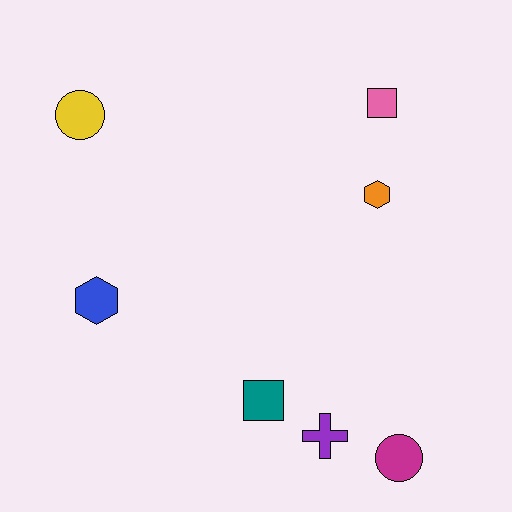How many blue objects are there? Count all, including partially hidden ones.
There is 1 blue object.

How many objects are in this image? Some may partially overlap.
There are 7 objects.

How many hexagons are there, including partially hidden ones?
There are 2 hexagons.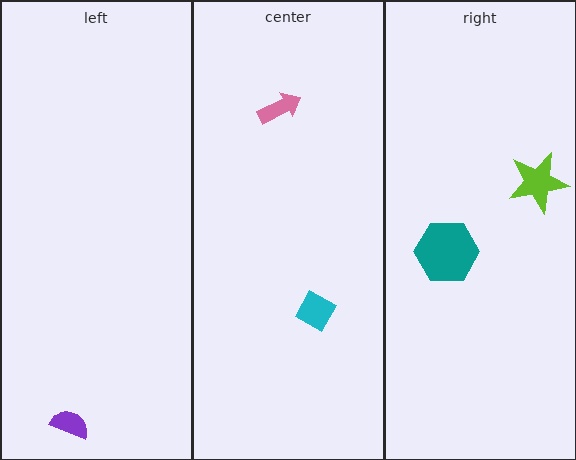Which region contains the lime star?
The right region.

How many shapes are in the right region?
2.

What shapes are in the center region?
The pink arrow, the cyan diamond.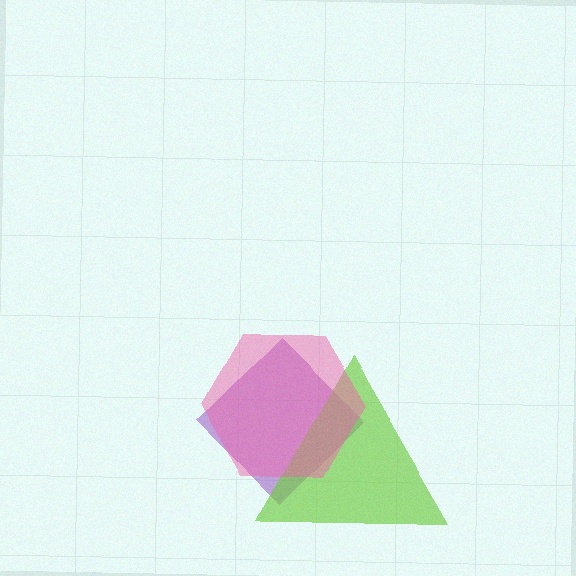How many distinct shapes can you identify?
There are 3 distinct shapes: a purple diamond, a lime triangle, a pink hexagon.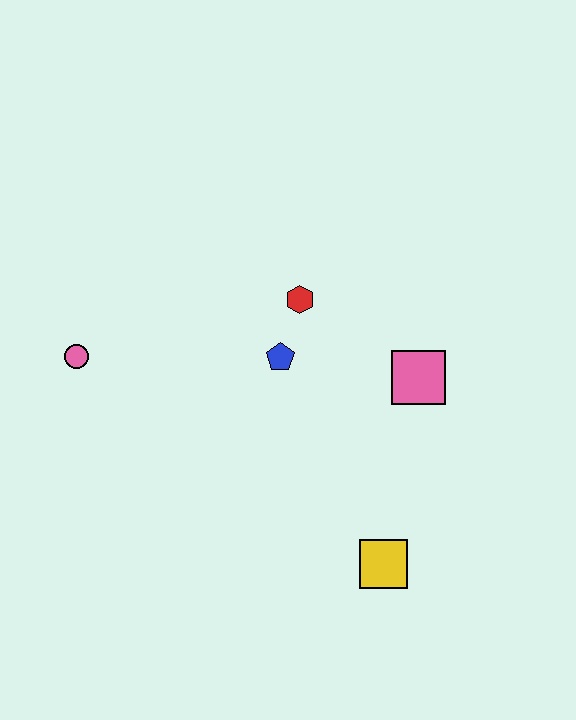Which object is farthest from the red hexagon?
The yellow square is farthest from the red hexagon.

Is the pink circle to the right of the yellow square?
No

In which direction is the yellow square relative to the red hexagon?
The yellow square is below the red hexagon.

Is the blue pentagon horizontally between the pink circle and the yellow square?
Yes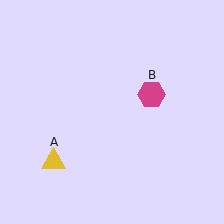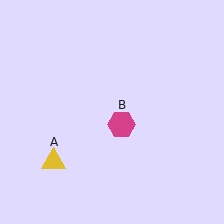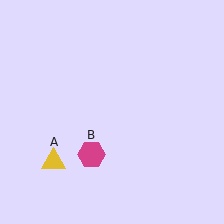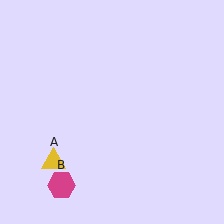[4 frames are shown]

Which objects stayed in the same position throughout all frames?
Yellow triangle (object A) remained stationary.